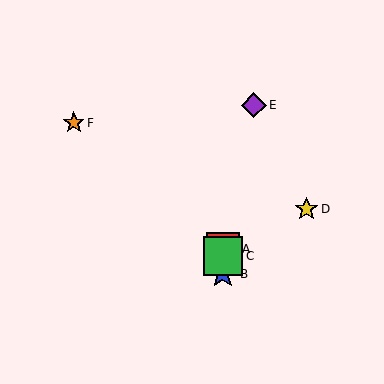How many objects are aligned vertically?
3 objects (A, B, C) are aligned vertically.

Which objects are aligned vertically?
Objects A, B, C are aligned vertically.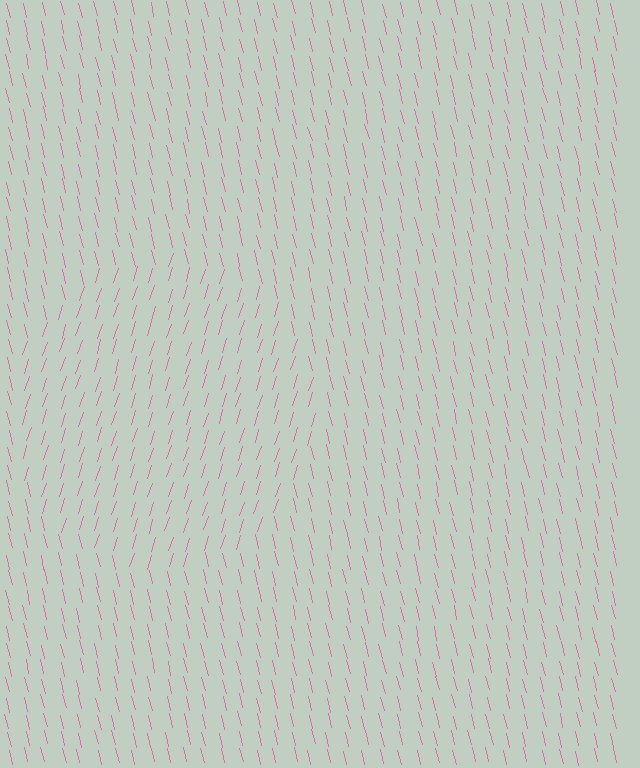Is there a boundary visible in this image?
Yes, there is a texture boundary formed by a change in line orientation.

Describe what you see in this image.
The image is filled with small pink line segments. A circle region in the image has lines oriented differently from the surrounding lines, creating a visible texture boundary.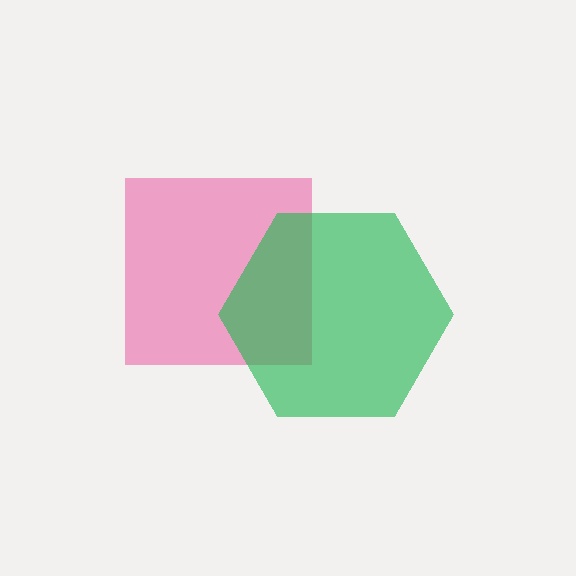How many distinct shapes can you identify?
There are 2 distinct shapes: a pink square, a green hexagon.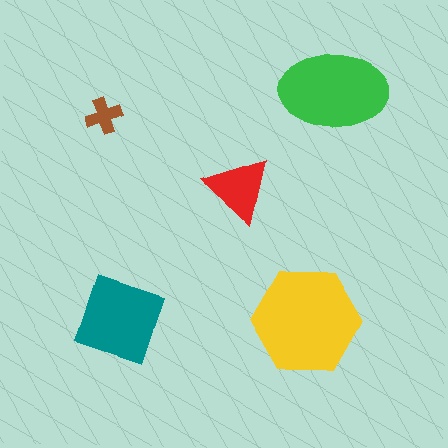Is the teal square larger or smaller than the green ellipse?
Smaller.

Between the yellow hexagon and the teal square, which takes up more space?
The yellow hexagon.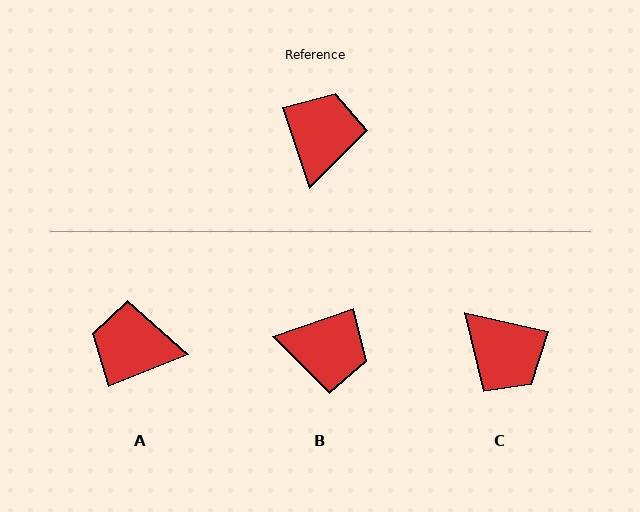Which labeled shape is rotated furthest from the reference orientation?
C, about 122 degrees away.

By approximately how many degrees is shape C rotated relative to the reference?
Approximately 122 degrees clockwise.